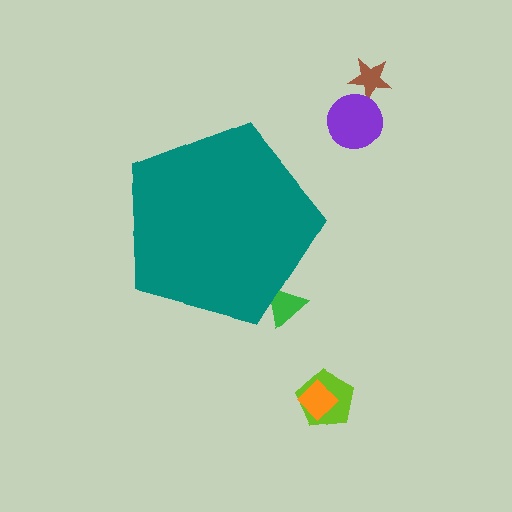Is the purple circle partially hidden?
No, the purple circle is fully visible.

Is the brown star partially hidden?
No, the brown star is fully visible.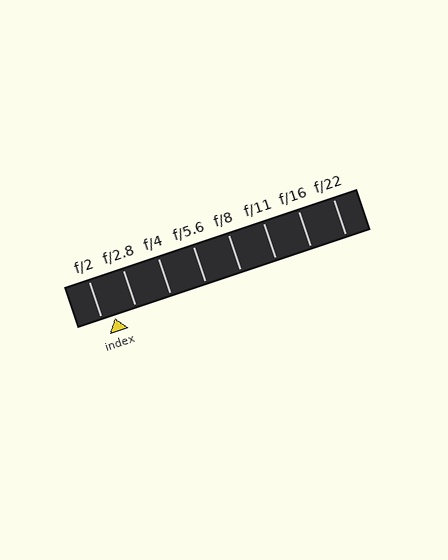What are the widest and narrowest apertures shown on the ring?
The widest aperture shown is f/2 and the narrowest is f/22.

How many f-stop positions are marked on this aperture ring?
There are 8 f-stop positions marked.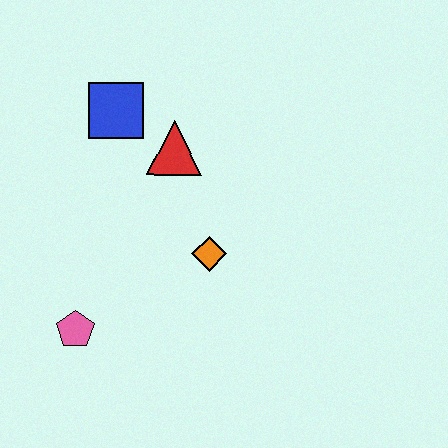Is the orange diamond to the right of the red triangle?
Yes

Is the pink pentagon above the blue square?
No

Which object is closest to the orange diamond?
The red triangle is closest to the orange diamond.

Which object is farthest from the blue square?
The pink pentagon is farthest from the blue square.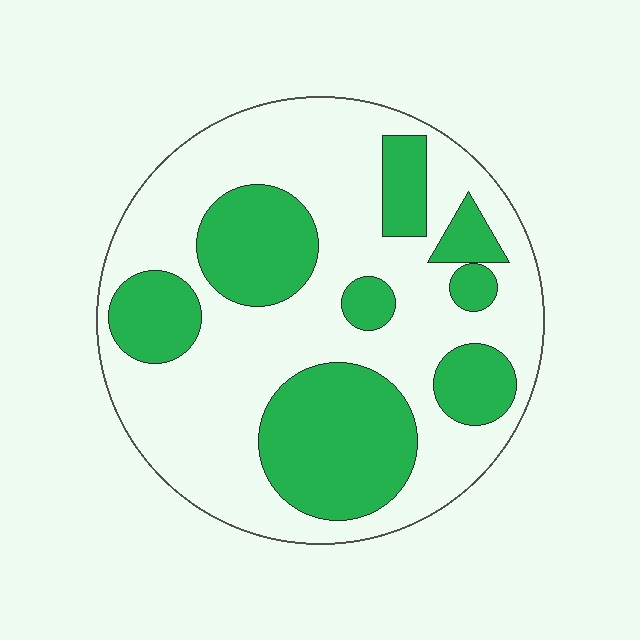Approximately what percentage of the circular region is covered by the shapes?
Approximately 35%.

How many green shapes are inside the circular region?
8.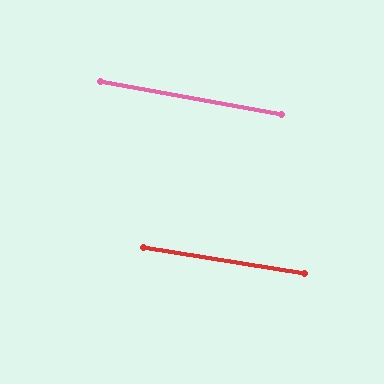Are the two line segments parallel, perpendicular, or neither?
Parallel — their directions differ by only 1.1°.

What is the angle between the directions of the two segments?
Approximately 1 degree.